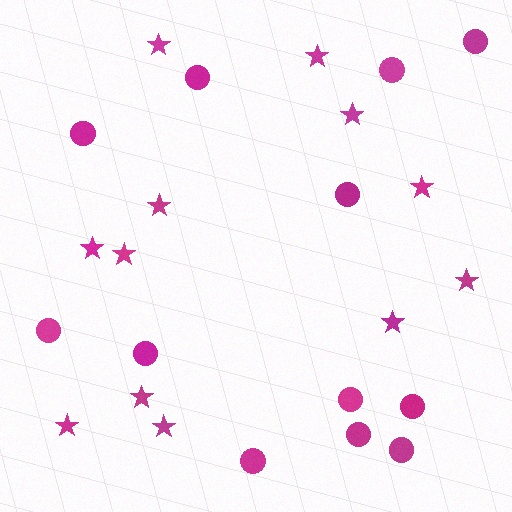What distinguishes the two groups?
There are 2 groups: one group of stars (12) and one group of circles (12).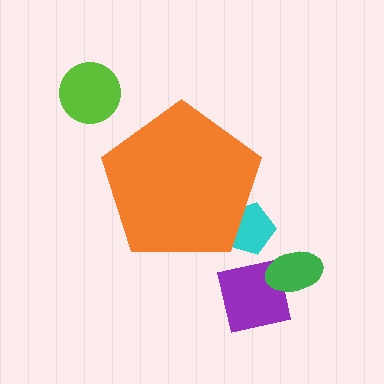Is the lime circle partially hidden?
No, the lime circle is fully visible.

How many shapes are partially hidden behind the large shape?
1 shape is partially hidden.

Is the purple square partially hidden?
No, the purple square is fully visible.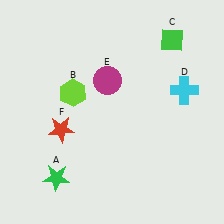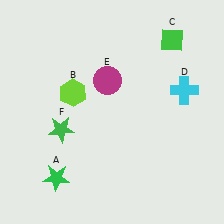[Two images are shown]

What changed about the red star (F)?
In Image 1, F is red. In Image 2, it changed to green.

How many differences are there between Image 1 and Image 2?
There is 1 difference between the two images.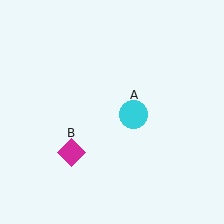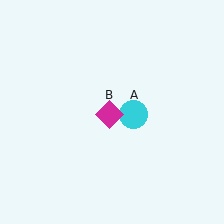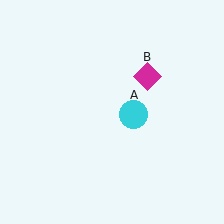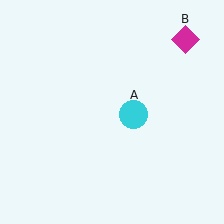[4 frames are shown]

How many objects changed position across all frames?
1 object changed position: magenta diamond (object B).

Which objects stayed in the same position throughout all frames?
Cyan circle (object A) remained stationary.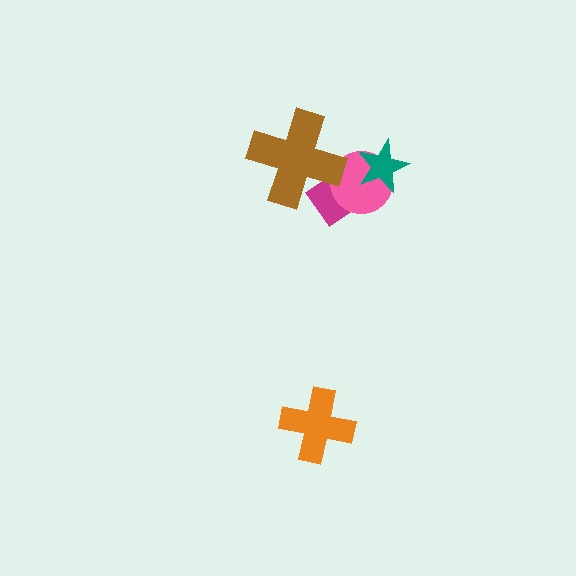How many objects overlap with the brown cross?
2 objects overlap with the brown cross.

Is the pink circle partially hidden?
Yes, it is partially covered by another shape.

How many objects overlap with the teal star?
1 object overlaps with the teal star.